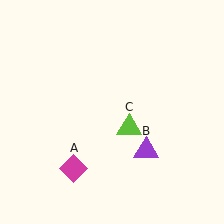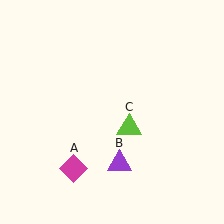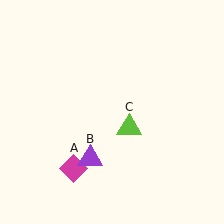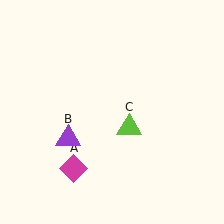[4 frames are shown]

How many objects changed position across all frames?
1 object changed position: purple triangle (object B).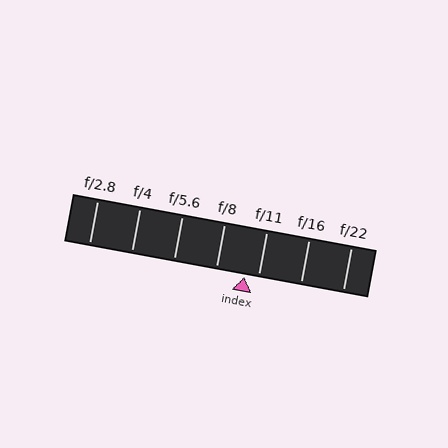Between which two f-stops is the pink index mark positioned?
The index mark is between f/8 and f/11.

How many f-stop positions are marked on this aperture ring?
There are 7 f-stop positions marked.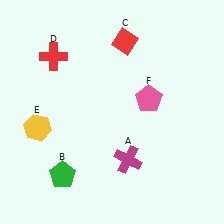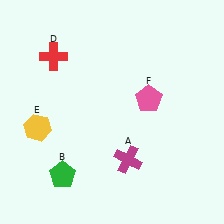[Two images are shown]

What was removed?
The red diamond (C) was removed in Image 2.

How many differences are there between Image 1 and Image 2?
There is 1 difference between the two images.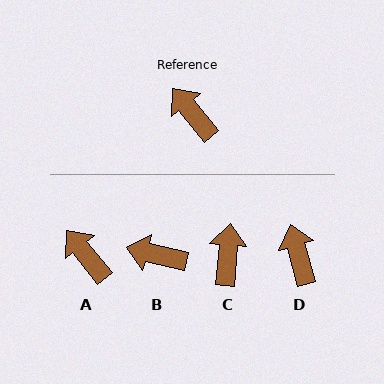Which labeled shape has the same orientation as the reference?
A.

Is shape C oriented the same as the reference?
No, it is off by about 43 degrees.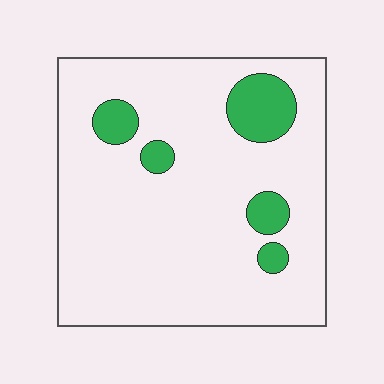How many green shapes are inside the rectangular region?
5.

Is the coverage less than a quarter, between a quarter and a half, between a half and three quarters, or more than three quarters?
Less than a quarter.